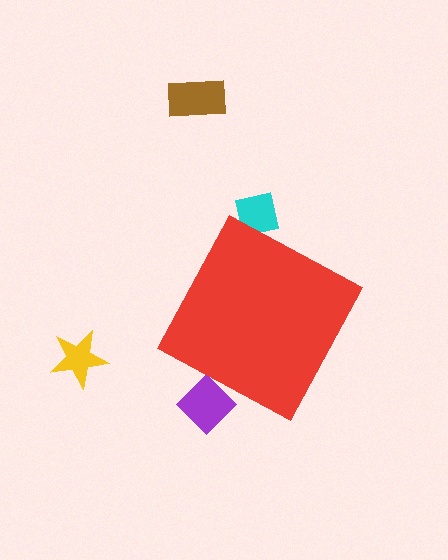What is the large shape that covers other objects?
A red diamond.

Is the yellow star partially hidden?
No, the yellow star is fully visible.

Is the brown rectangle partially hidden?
No, the brown rectangle is fully visible.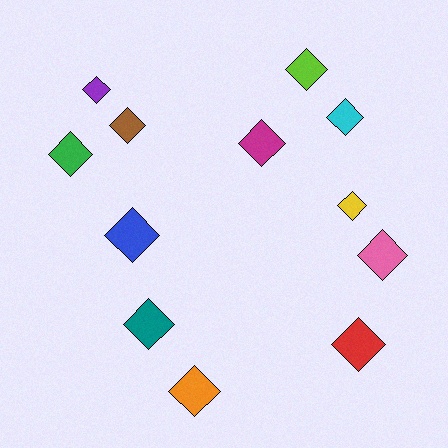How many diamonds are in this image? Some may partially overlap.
There are 12 diamonds.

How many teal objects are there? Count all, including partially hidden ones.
There is 1 teal object.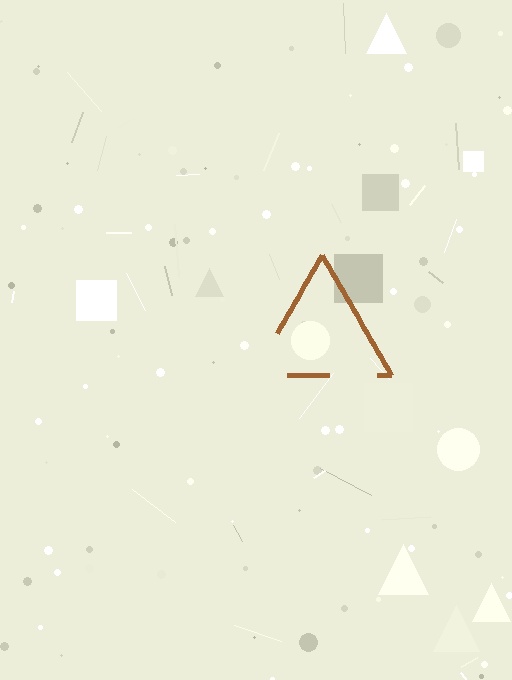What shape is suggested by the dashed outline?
The dashed outline suggests a triangle.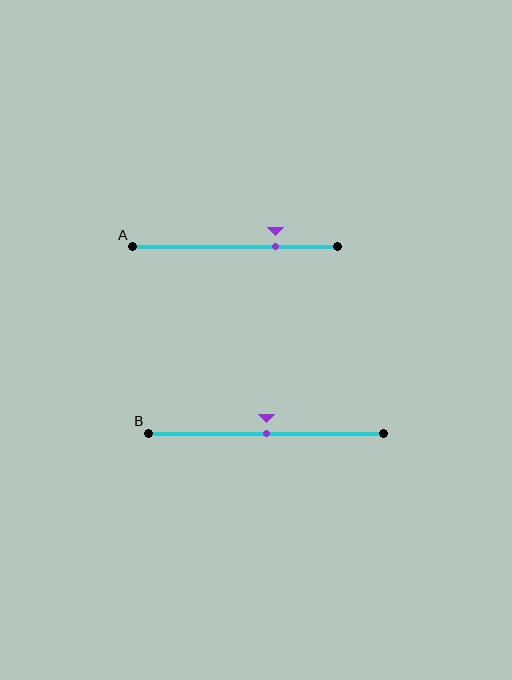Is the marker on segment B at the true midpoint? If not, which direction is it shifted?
Yes, the marker on segment B is at the true midpoint.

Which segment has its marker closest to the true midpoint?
Segment B has its marker closest to the true midpoint.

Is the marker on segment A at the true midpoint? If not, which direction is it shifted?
No, the marker on segment A is shifted to the right by about 20% of the segment length.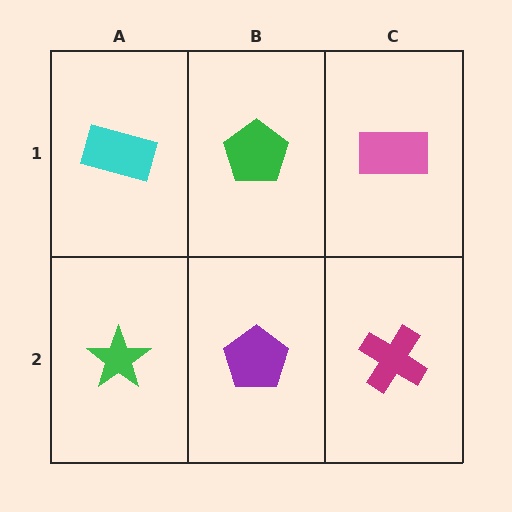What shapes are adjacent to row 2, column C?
A pink rectangle (row 1, column C), a purple pentagon (row 2, column B).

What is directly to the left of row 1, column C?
A green pentagon.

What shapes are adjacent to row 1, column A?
A green star (row 2, column A), a green pentagon (row 1, column B).